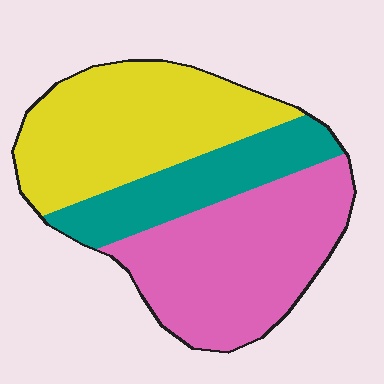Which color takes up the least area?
Teal, at roughly 20%.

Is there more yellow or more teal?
Yellow.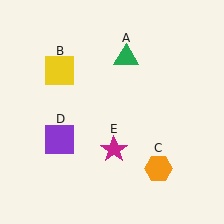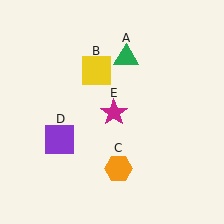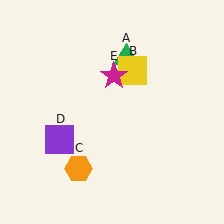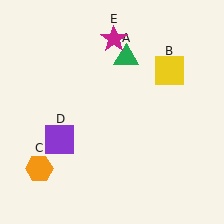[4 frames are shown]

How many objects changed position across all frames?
3 objects changed position: yellow square (object B), orange hexagon (object C), magenta star (object E).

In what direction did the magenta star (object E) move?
The magenta star (object E) moved up.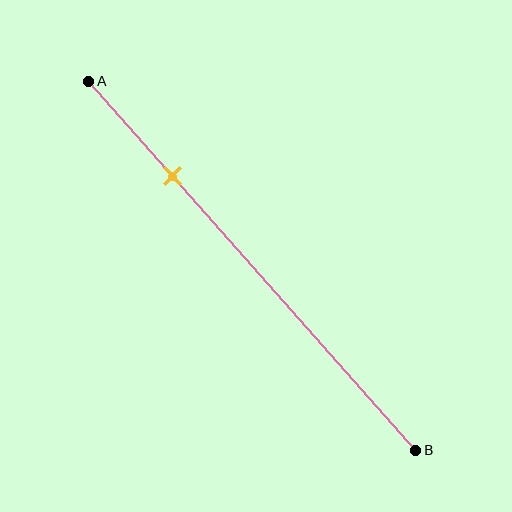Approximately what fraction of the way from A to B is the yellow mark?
The yellow mark is approximately 25% of the way from A to B.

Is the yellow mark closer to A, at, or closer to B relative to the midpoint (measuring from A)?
The yellow mark is closer to point A than the midpoint of segment AB.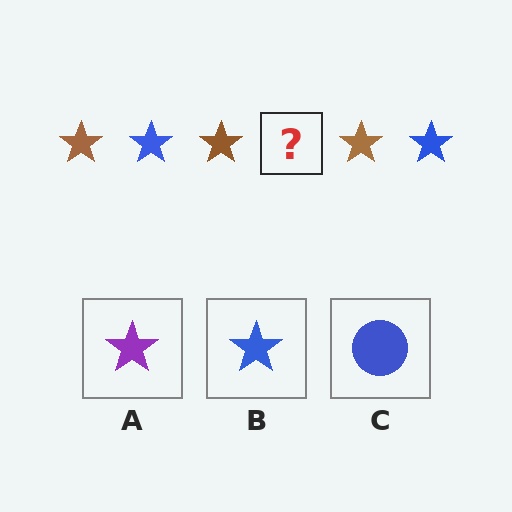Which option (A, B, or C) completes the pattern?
B.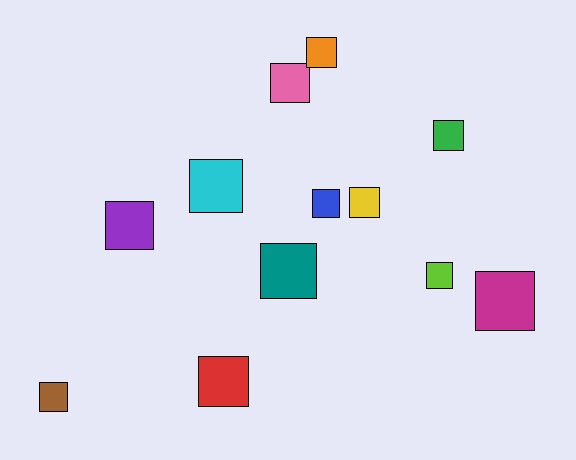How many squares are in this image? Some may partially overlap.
There are 12 squares.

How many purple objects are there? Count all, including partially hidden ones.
There is 1 purple object.